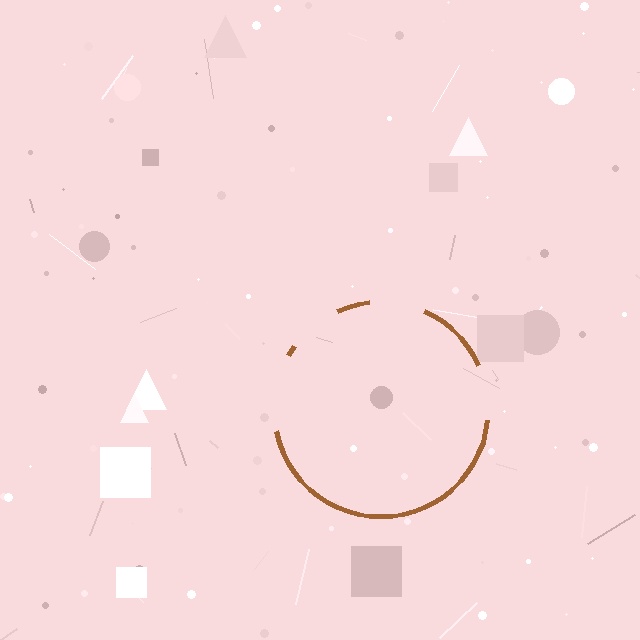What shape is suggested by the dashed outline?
The dashed outline suggests a circle.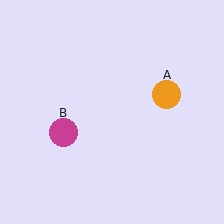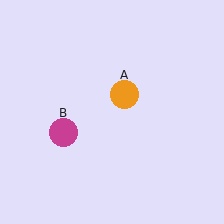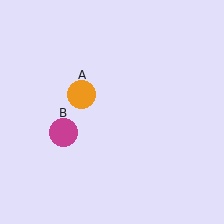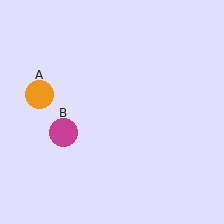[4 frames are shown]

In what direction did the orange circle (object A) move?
The orange circle (object A) moved left.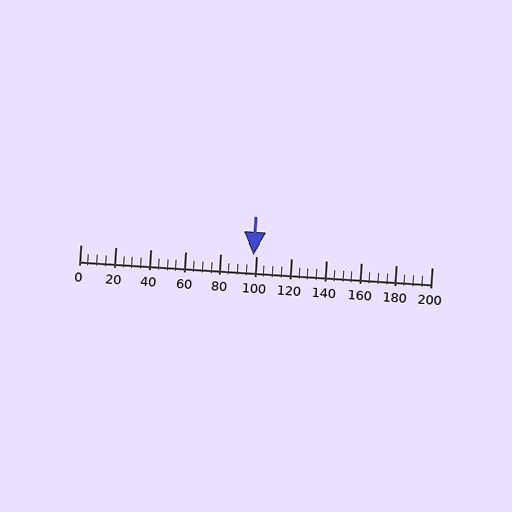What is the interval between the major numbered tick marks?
The major tick marks are spaced 20 units apart.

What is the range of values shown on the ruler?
The ruler shows values from 0 to 200.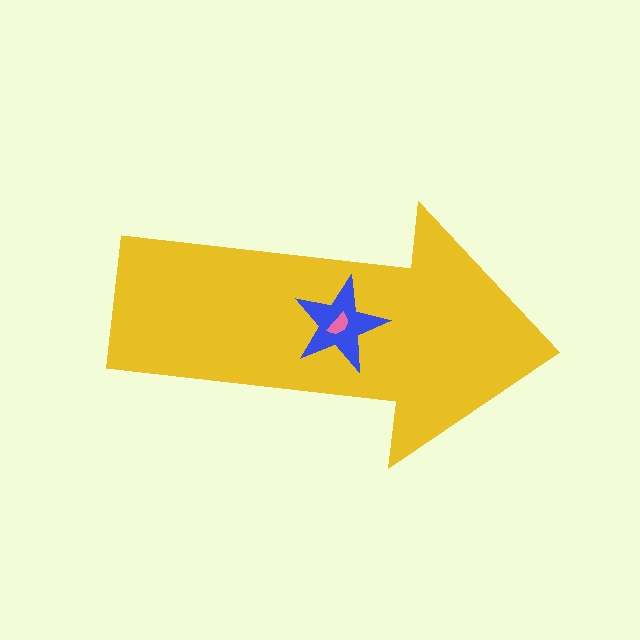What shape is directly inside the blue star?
The pink semicircle.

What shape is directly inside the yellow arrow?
The blue star.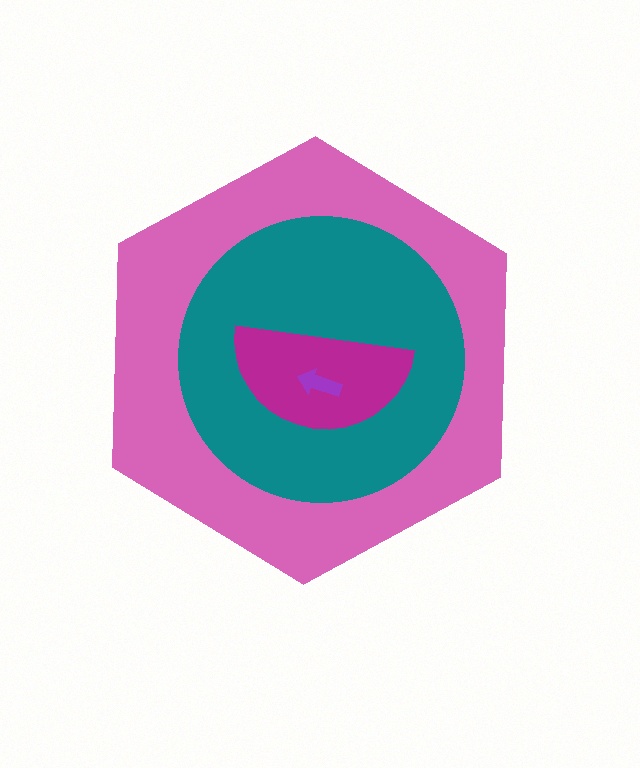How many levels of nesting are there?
4.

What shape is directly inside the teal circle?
The magenta semicircle.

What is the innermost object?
The purple arrow.